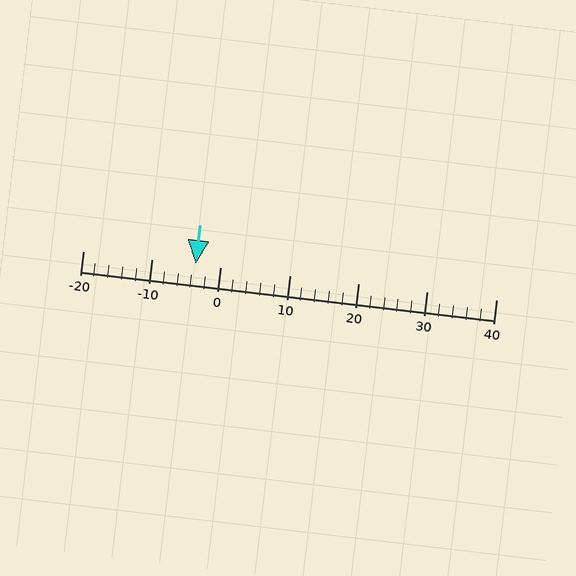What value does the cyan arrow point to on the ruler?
The cyan arrow points to approximately -4.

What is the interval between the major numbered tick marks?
The major tick marks are spaced 10 units apart.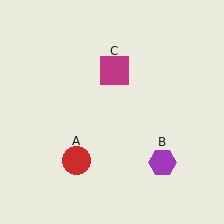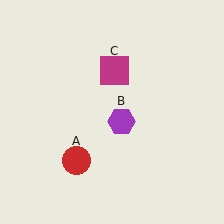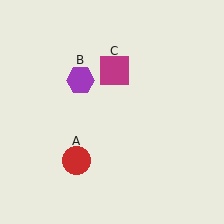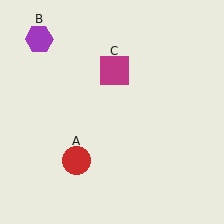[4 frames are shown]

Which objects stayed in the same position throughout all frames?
Red circle (object A) and magenta square (object C) remained stationary.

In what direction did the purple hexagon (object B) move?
The purple hexagon (object B) moved up and to the left.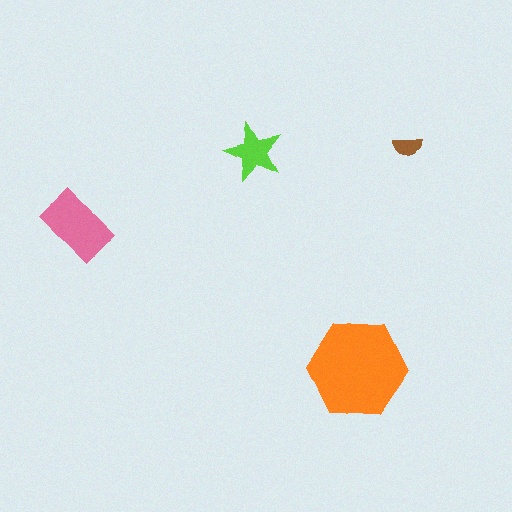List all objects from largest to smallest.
The orange hexagon, the pink rectangle, the lime star, the brown semicircle.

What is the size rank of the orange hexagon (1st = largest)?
1st.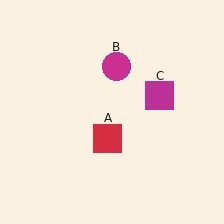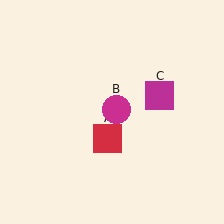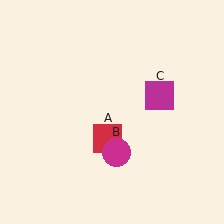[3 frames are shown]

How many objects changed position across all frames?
1 object changed position: magenta circle (object B).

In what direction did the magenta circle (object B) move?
The magenta circle (object B) moved down.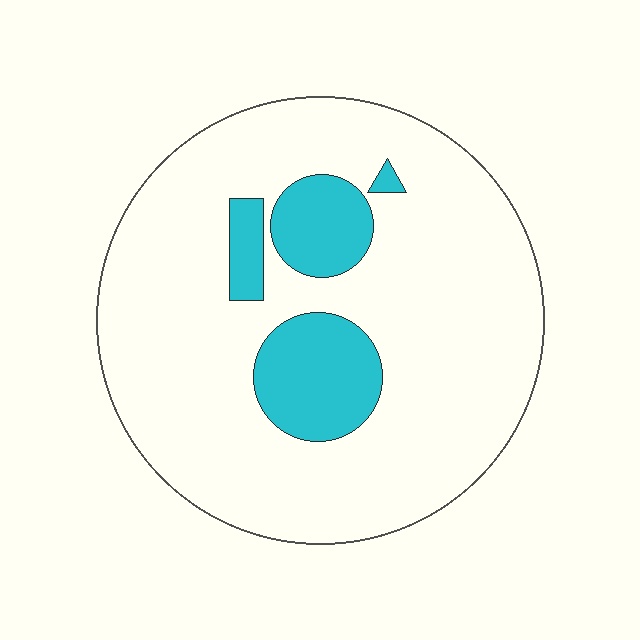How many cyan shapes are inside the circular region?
4.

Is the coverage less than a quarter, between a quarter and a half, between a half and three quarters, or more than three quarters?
Less than a quarter.